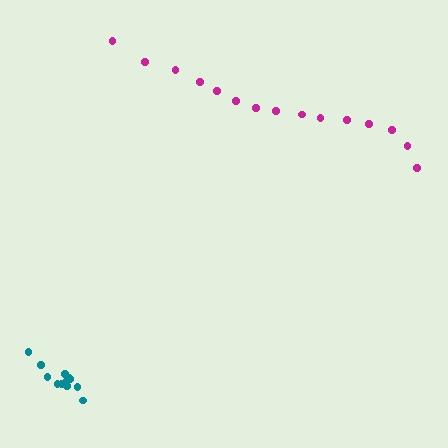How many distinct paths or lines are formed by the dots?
There are 2 distinct paths.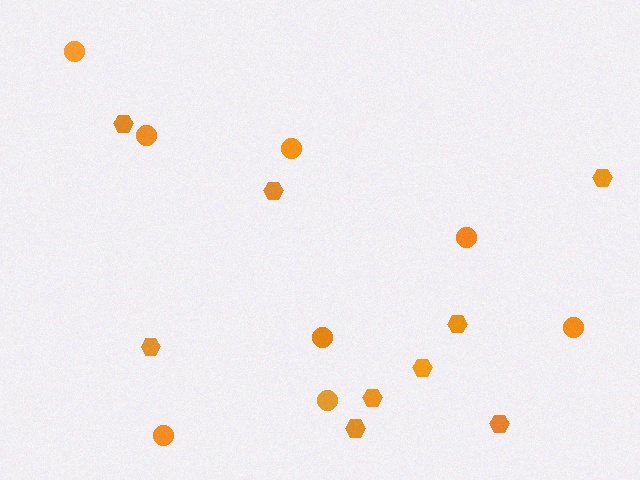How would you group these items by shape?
There are 2 groups: one group of hexagons (9) and one group of circles (8).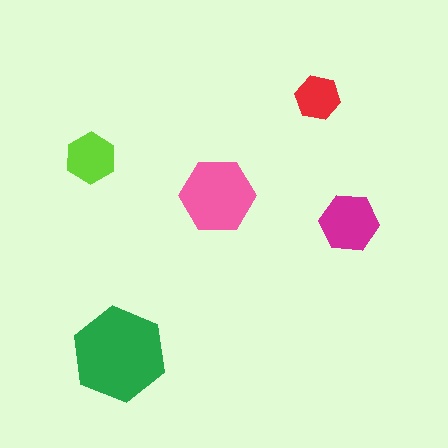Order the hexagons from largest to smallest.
the green one, the pink one, the magenta one, the lime one, the red one.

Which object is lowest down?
The green hexagon is bottommost.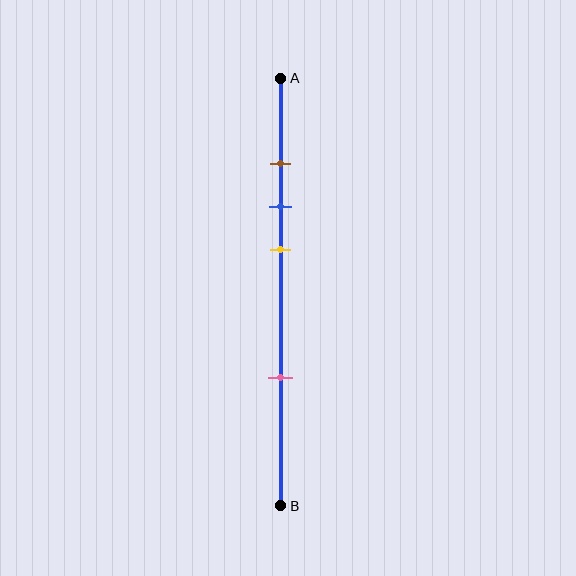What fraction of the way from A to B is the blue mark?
The blue mark is approximately 30% (0.3) of the way from A to B.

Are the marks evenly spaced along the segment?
No, the marks are not evenly spaced.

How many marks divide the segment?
There are 4 marks dividing the segment.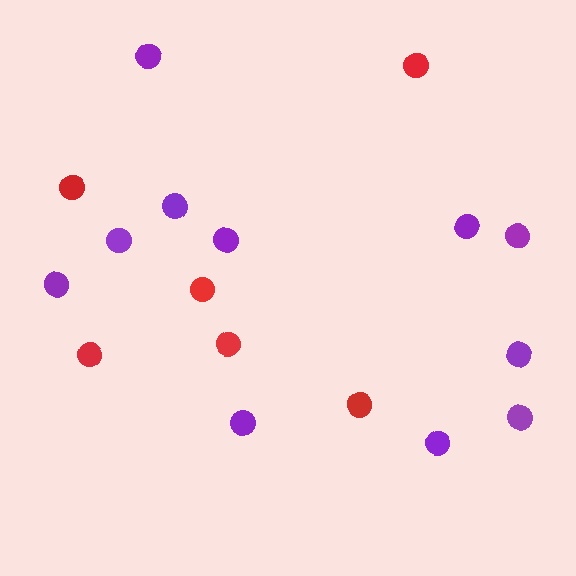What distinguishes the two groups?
There are 2 groups: one group of purple circles (11) and one group of red circles (6).